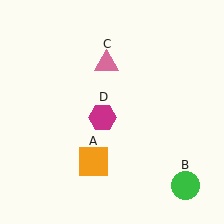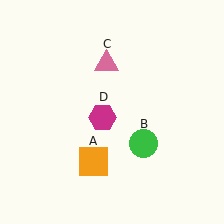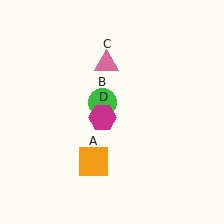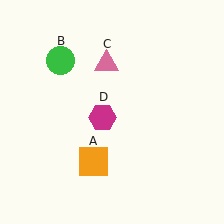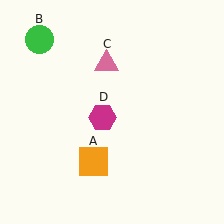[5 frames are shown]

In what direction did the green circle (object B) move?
The green circle (object B) moved up and to the left.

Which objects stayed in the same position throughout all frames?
Orange square (object A) and pink triangle (object C) and magenta hexagon (object D) remained stationary.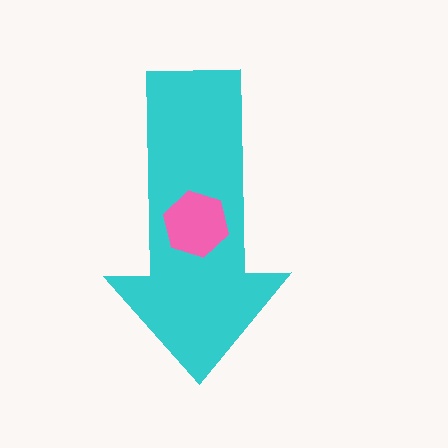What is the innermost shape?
The pink hexagon.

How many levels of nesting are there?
2.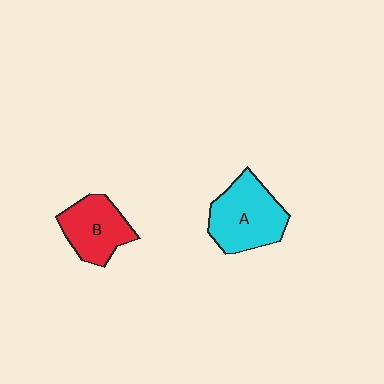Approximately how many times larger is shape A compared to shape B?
Approximately 1.3 times.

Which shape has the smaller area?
Shape B (red).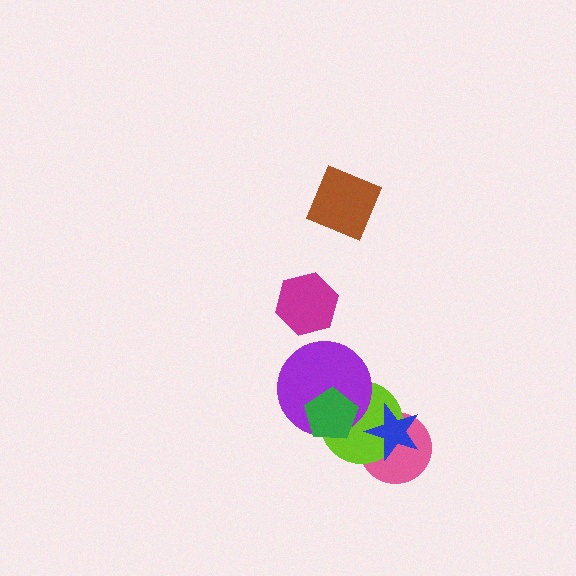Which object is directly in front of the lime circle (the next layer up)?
The purple circle is directly in front of the lime circle.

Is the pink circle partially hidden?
Yes, it is partially covered by another shape.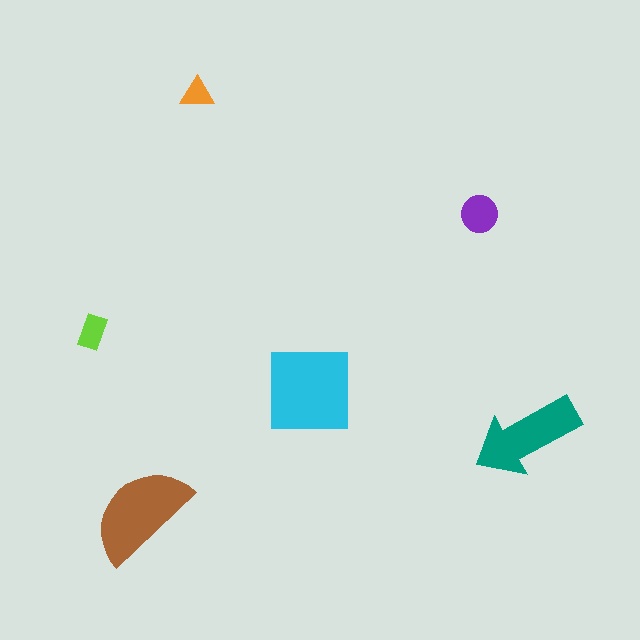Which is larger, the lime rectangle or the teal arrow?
The teal arrow.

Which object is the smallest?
The orange triangle.